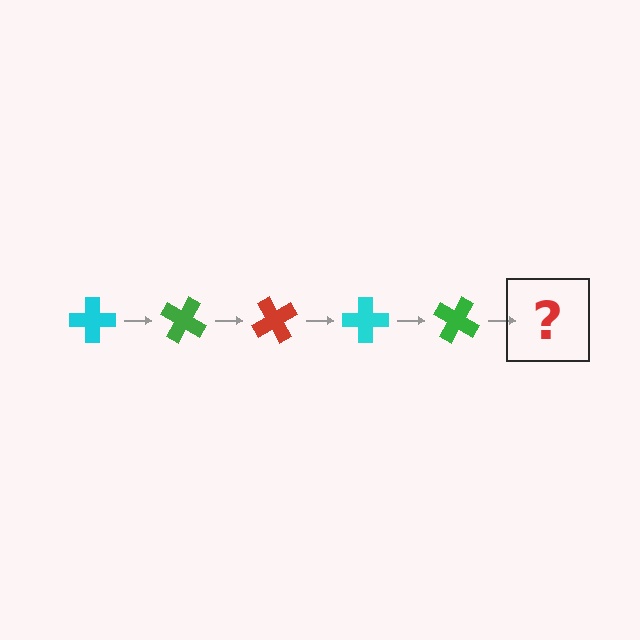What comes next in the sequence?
The next element should be a red cross, rotated 150 degrees from the start.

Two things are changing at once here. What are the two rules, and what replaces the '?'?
The two rules are that it rotates 30 degrees each step and the color cycles through cyan, green, and red. The '?' should be a red cross, rotated 150 degrees from the start.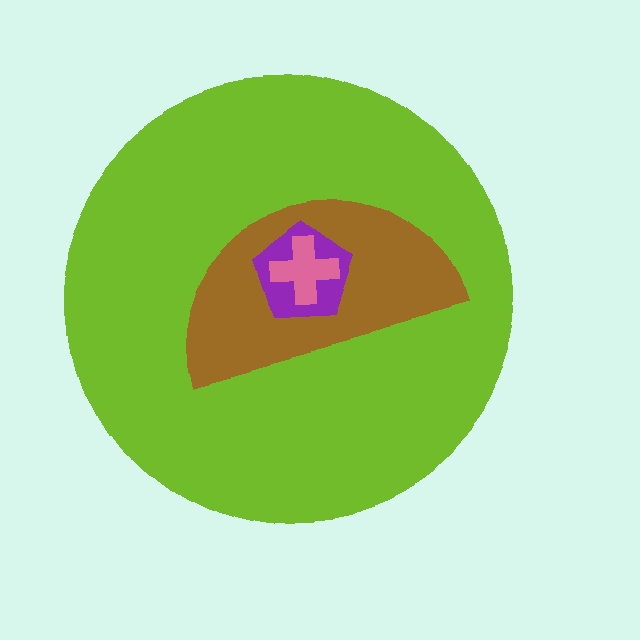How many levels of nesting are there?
4.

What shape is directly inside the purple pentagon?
The pink cross.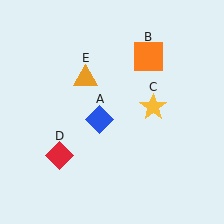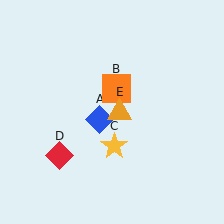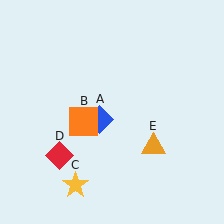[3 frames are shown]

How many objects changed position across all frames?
3 objects changed position: orange square (object B), yellow star (object C), orange triangle (object E).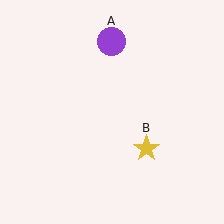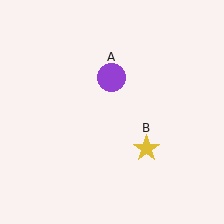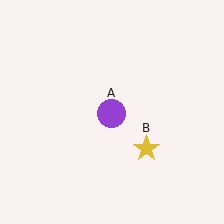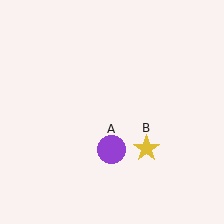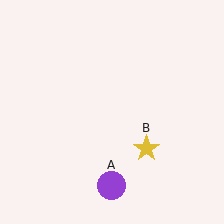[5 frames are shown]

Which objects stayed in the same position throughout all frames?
Yellow star (object B) remained stationary.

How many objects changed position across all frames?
1 object changed position: purple circle (object A).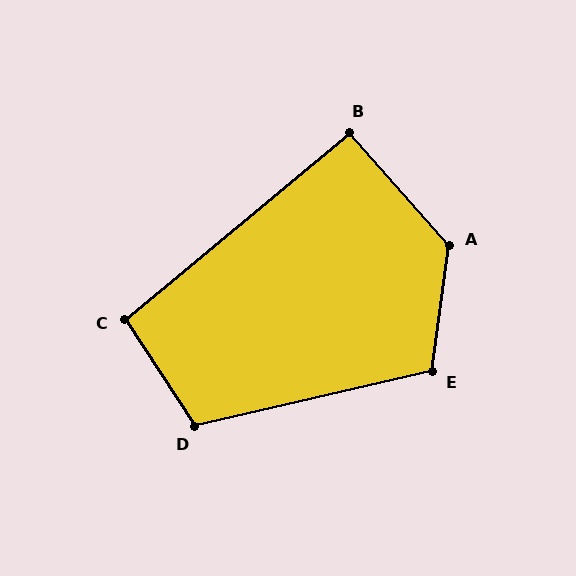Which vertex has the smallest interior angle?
B, at approximately 92 degrees.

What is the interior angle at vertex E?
Approximately 111 degrees (obtuse).